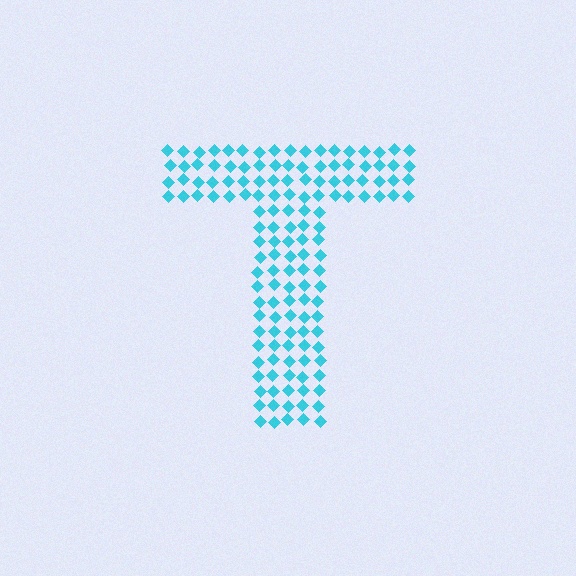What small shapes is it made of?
It is made of small diamonds.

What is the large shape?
The large shape is the letter T.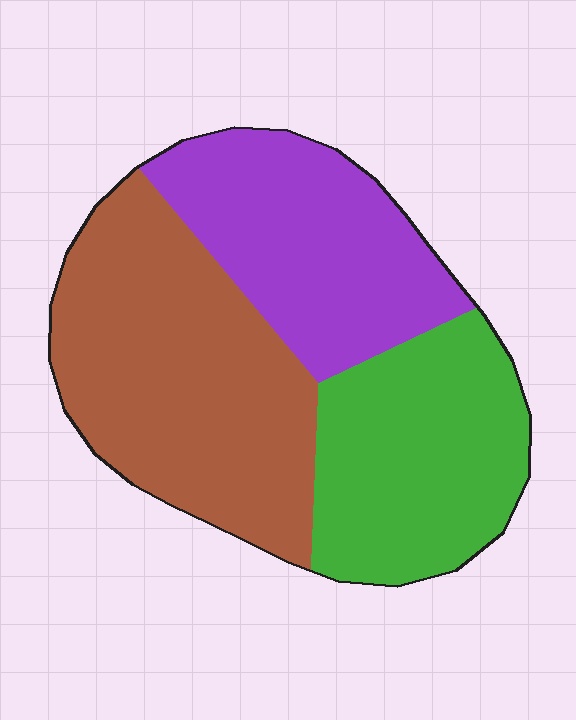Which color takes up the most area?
Brown, at roughly 40%.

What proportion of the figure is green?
Green takes up about one third (1/3) of the figure.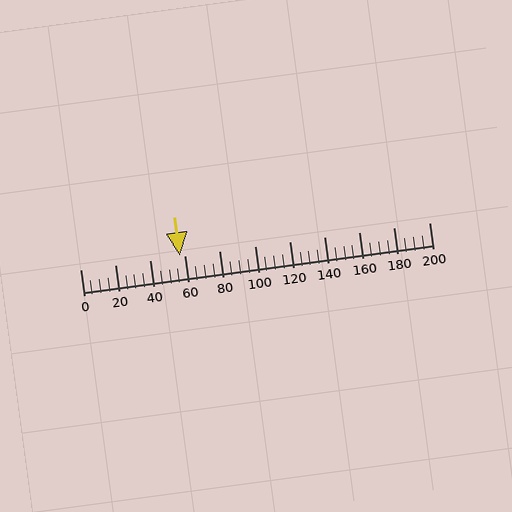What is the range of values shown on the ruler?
The ruler shows values from 0 to 200.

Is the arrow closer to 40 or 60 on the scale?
The arrow is closer to 60.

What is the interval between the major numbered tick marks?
The major tick marks are spaced 20 units apart.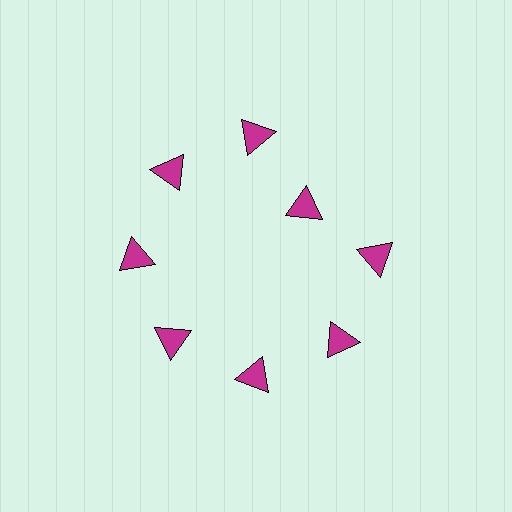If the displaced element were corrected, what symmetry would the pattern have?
It would have 8-fold rotational symmetry — the pattern would map onto itself every 45 degrees.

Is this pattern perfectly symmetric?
No. The 8 magenta triangles are arranged in a ring, but one element near the 2 o'clock position is pulled inward toward the center, breaking the 8-fold rotational symmetry.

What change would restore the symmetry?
The symmetry would be restored by moving it outward, back onto the ring so that all 8 triangles sit at equal angles and equal distance from the center.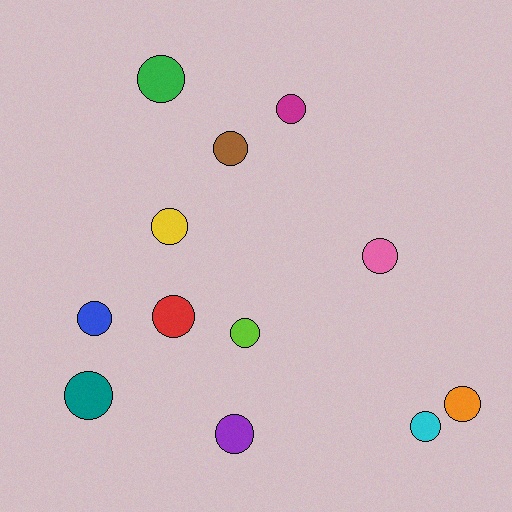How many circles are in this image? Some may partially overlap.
There are 12 circles.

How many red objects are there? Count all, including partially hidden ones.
There is 1 red object.